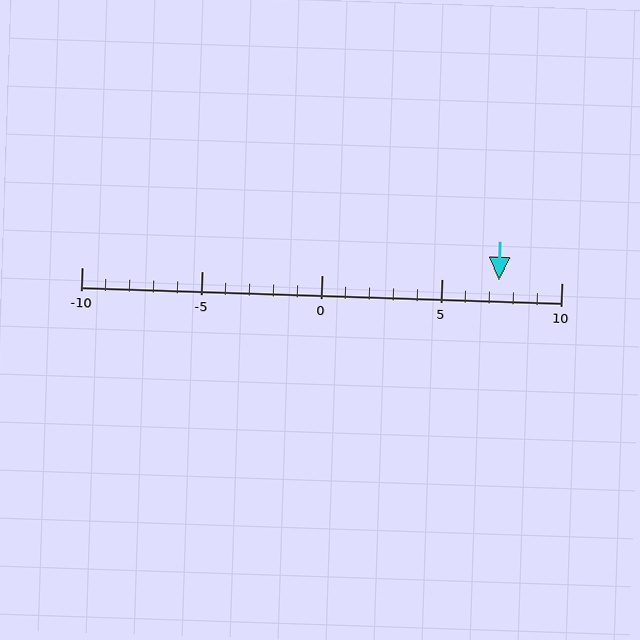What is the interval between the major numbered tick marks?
The major tick marks are spaced 5 units apart.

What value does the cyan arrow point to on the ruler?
The cyan arrow points to approximately 7.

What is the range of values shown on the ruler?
The ruler shows values from -10 to 10.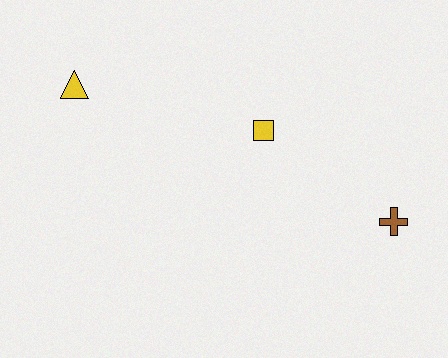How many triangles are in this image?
There is 1 triangle.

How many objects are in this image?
There are 3 objects.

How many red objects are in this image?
There are no red objects.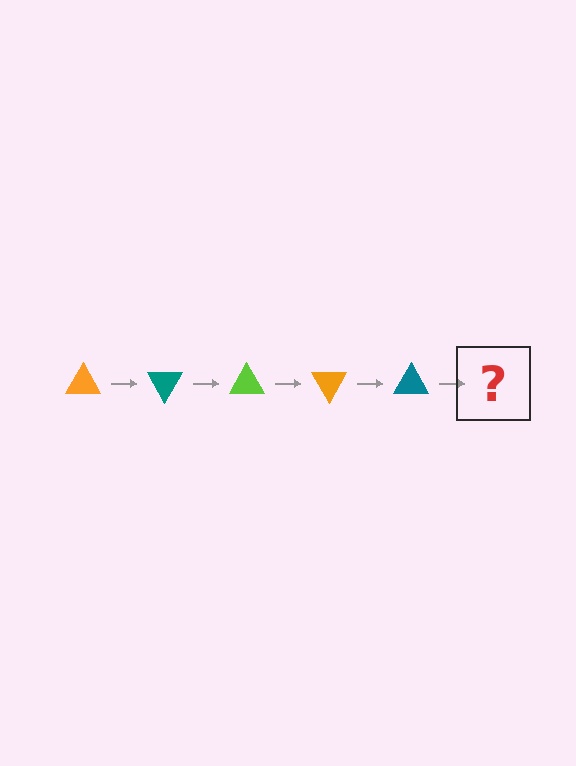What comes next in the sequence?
The next element should be a lime triangle, rotated 300 degrees from the start.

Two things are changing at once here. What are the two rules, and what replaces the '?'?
The two rules are that it rotates 60 degrees each step and the color cycles through orange, teal, and lime. The '?' should be a lime triangle, rotated 300 degrees from the start.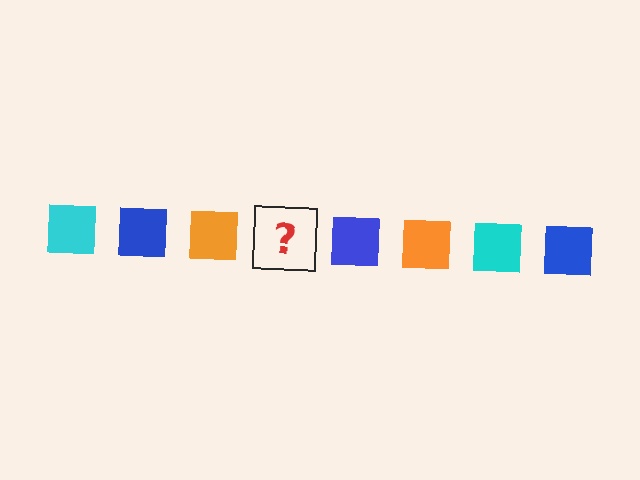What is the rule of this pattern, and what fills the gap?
The rule is that the pattern cycles through cyan, blue, orange squares. The gap should be filled with a cyan square.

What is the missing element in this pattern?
The missing element is a cyan square.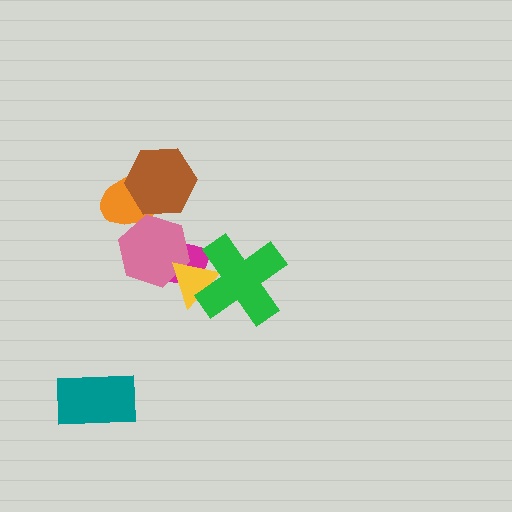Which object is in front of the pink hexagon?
The yellow triangle is in front of the pink hexagon.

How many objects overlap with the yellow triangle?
3 objects overlap with the yellow triangle.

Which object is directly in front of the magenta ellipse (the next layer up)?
The pink hexagon is directly in front of the magenta ellipse.